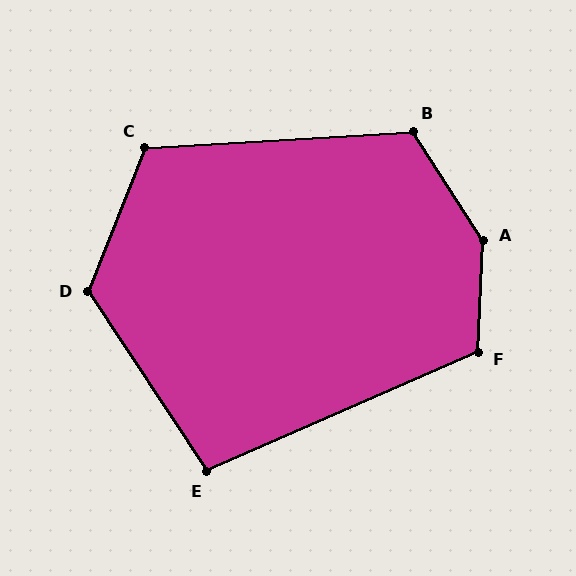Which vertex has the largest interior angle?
A, at approximately 145 degrees.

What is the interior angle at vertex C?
Approximately 115 degrees (obtuse).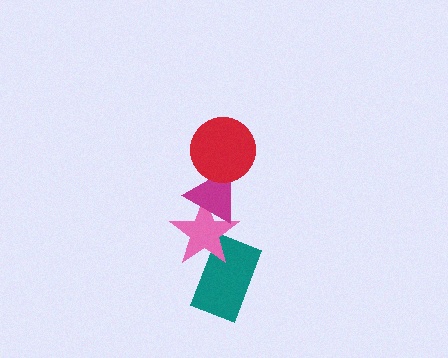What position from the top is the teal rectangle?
The teal rectangle is 4th from the top.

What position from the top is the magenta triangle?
The magenta triangle is 2nd from the top.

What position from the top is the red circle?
The red circle is 1st from the top.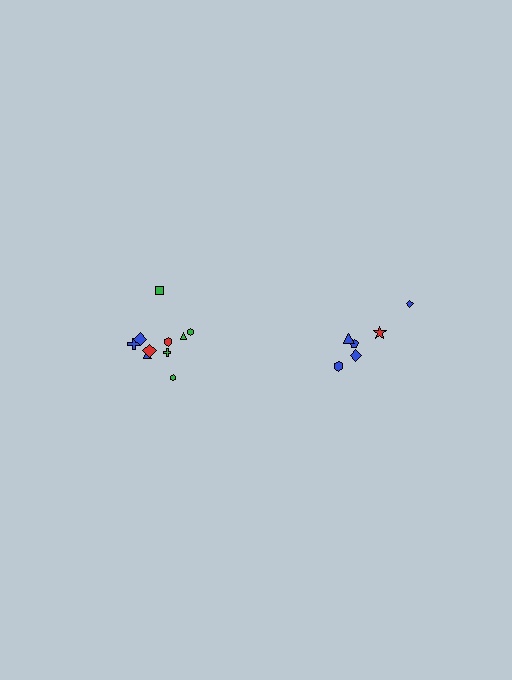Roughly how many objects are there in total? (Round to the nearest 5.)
Roughly 15 objects in total.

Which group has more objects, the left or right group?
The left group.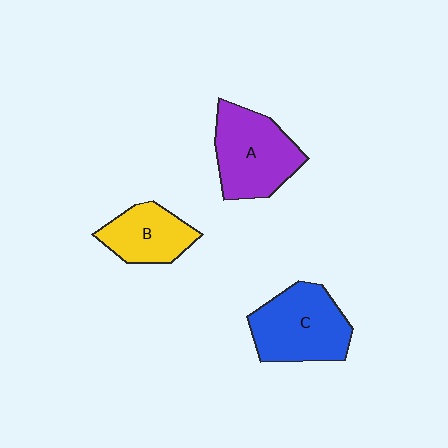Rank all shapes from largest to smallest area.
From largest to smallest: C (blue), A (purple), B (yellow).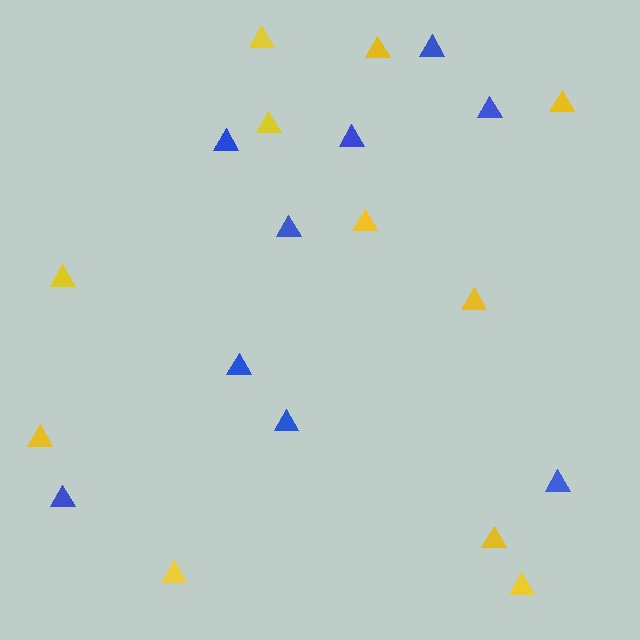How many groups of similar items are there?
There are 2 groups: one group of blue triangles (9) and one group of yellow triangles (11).